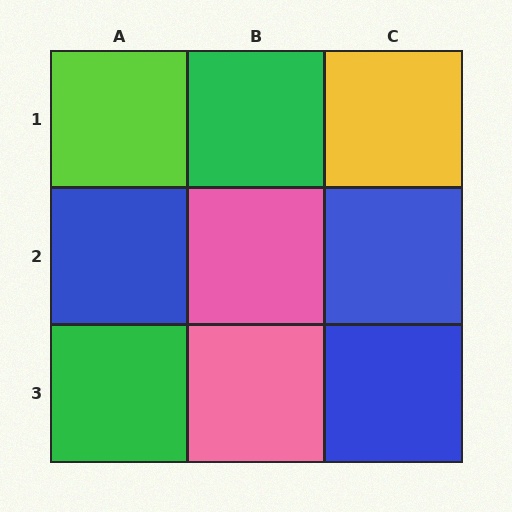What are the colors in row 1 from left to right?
Lime, green, yellow.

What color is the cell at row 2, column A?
Blue.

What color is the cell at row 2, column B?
Pink.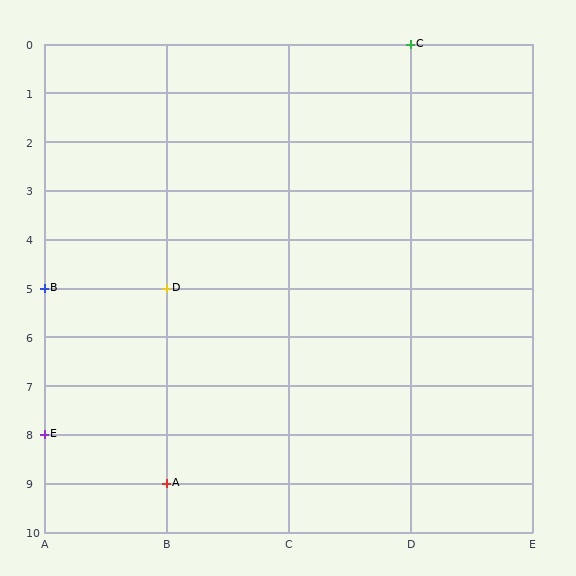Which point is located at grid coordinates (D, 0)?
Point C is at (D, 0).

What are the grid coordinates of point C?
Point C is at grid coordinates (D, 0).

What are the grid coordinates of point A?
Point A is at grid coordinates (B, 9).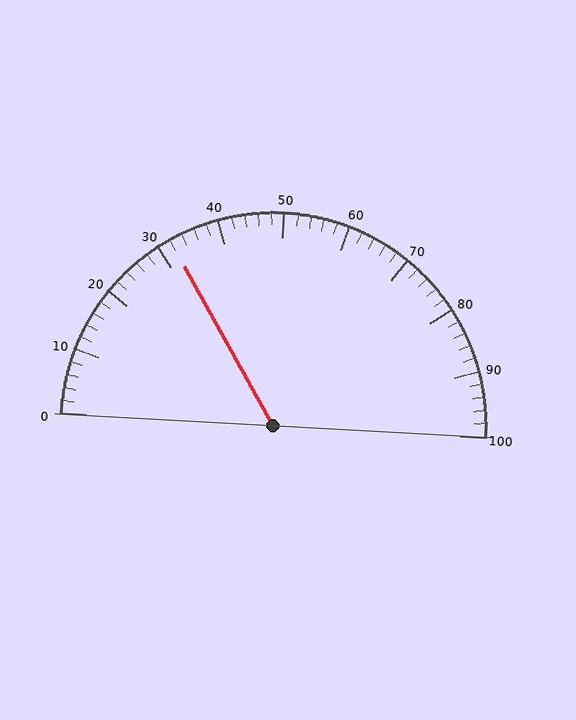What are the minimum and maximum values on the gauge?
The gauge ranges from 0 to 100.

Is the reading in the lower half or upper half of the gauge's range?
The reading is in the lower half of the range (0 to 100).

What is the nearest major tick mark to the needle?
The nearest major tick mark is 30.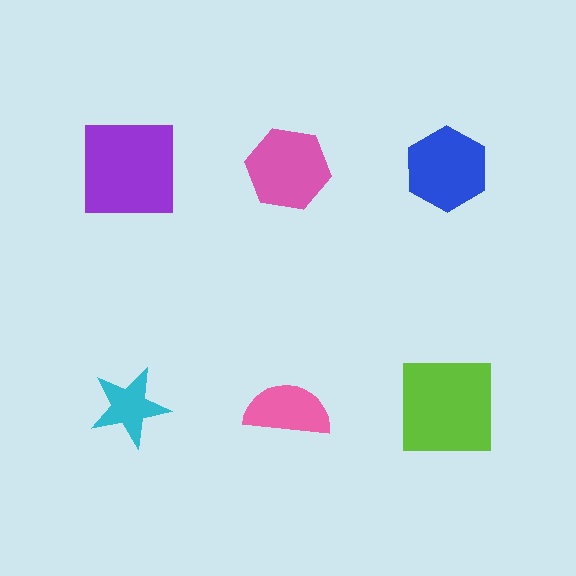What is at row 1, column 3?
A blue hexagon.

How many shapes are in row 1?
3 shapes.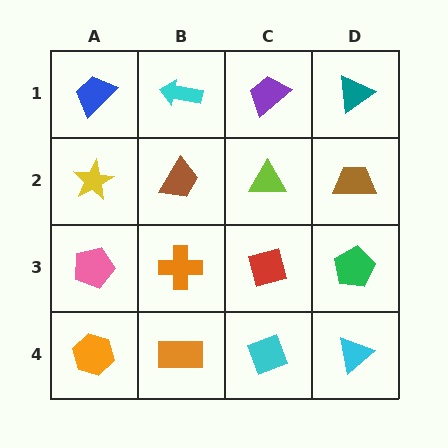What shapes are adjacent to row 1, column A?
A yellow star (row 2, column A), a cyan arrow (row 1, column B).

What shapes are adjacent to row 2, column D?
A teal triangle (row 1, column D), a green pentagon (row 3, column D), a lime triangle (row 2, column C).